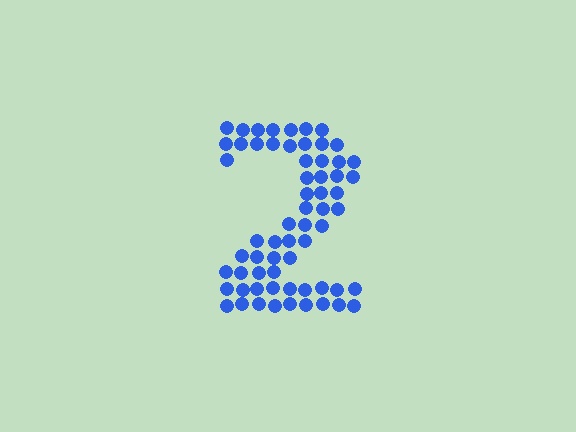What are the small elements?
The small elements are circles.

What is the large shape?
The large shape is the digit 2.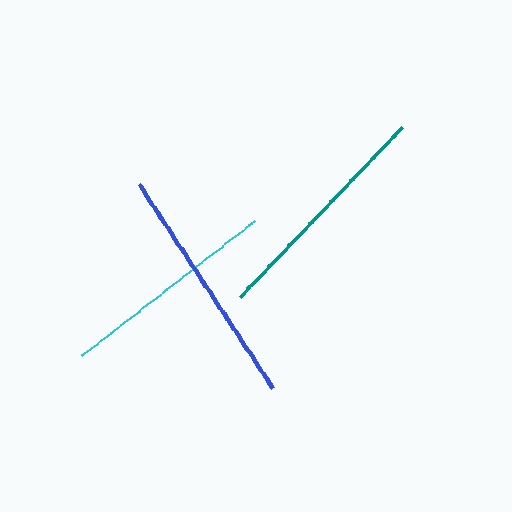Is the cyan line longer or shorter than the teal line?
The teal line is longer than the cyan line.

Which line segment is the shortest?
The cyan line is the shortest at approximately 220 pixels.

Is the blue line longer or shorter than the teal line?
The blue line is longer than the teal line.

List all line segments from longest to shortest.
From longest to shortest: blue, teal, cyan.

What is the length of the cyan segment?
The cyan segment is approximately 220 pixels long.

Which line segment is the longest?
The blue line is the longest at approximately 244 pixels.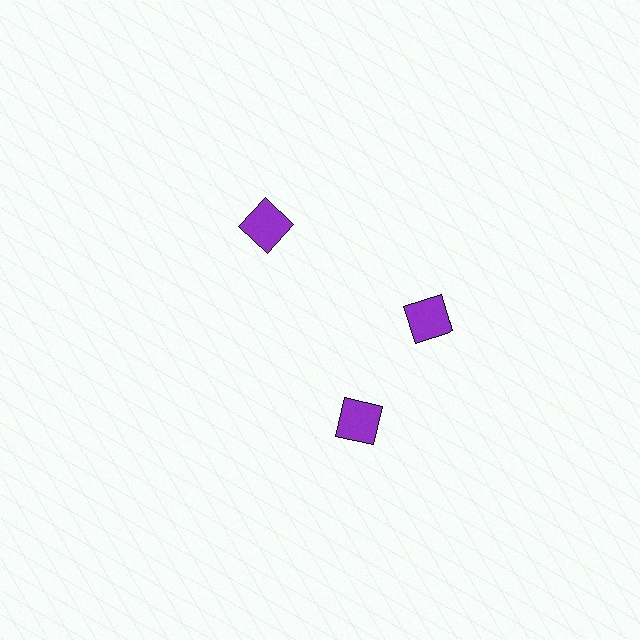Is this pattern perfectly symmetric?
No. The 3 purple squares are arranged in a ring, but one element near the 7 o'clock position is rotated out of alignment along the ring, breaking the 3-fold rotational symmetry.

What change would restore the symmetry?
The symmetry would be restored by rotating it back into even spacing with its neighbors so that all 3 squares sit at equal angles and equal distance from the center.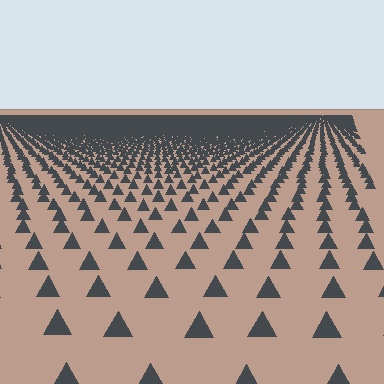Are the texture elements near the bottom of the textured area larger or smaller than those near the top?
Larger. Near the bottom, elements are closer to the viewer and appear at a bigger on-screen size.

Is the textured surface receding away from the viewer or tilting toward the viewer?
The surface is receding away from the viewer. Texture elements get smaller and denser toward the top.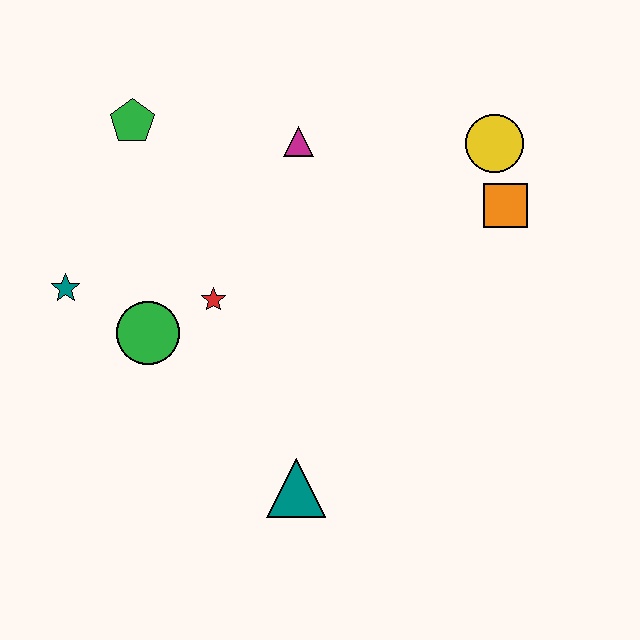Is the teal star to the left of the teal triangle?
Yes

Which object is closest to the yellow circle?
The orange square is closest to the yellow circle.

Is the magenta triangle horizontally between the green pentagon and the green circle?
No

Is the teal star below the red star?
No